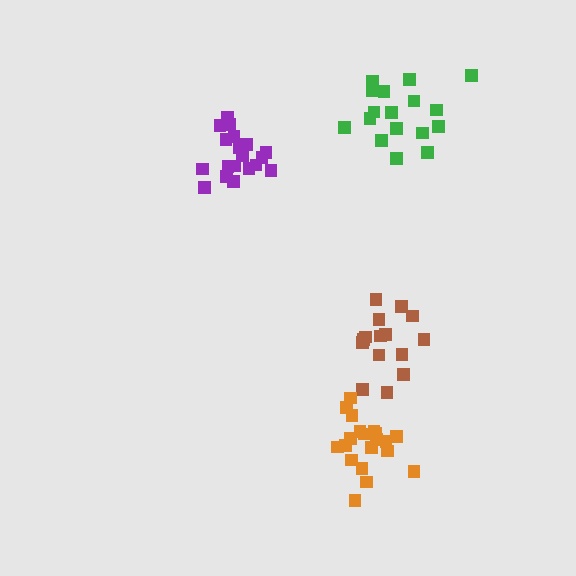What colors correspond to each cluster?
The clusters are colored: purple, brown, green, orange.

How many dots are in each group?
Group 1: 19 dots, Group 2: 15 dots, Group 3: 17 dots, Group 4: 20 dots (71 total).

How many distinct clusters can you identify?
There are 4 distinct clusters.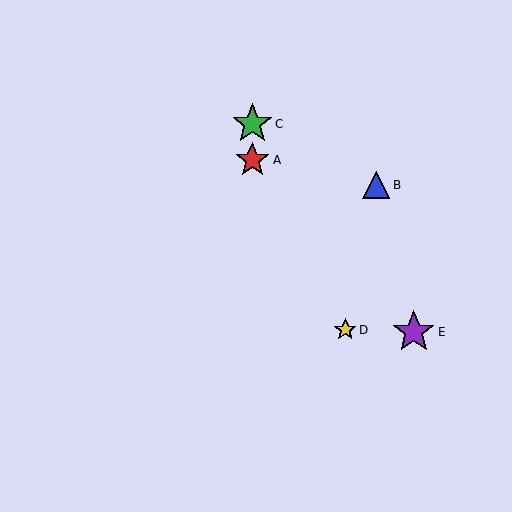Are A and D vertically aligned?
No, A is at x≈252 and D is at x≈345.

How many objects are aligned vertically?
2 objects (A, C) are aligned vertically.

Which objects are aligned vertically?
Objects A, C are aligned vertically.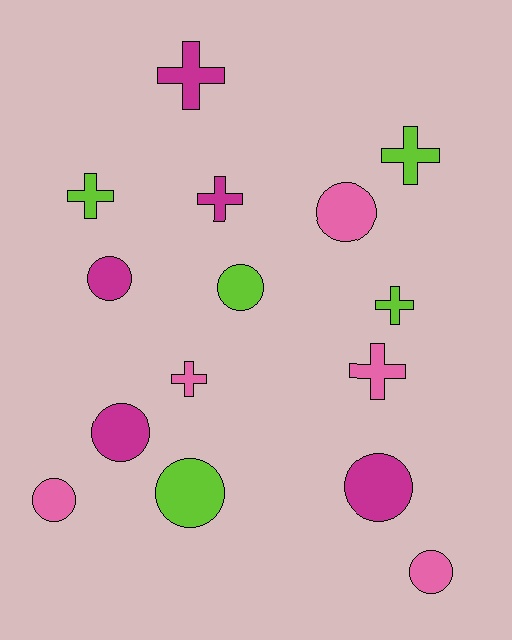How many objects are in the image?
There are 15 objects.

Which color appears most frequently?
Magenta, with 5 objects.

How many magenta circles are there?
There are 3 magenta circles.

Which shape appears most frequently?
Circle, with 8 objects.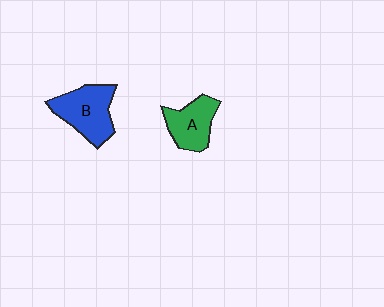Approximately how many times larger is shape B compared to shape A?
Approximately 1.3 times.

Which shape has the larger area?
Shape B (blue).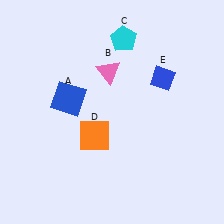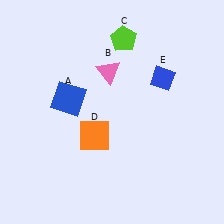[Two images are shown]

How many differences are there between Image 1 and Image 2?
There is 1 difference between the two images.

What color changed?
The pentagon (C) changed from cyan in Image 1 to lime in Image 2.